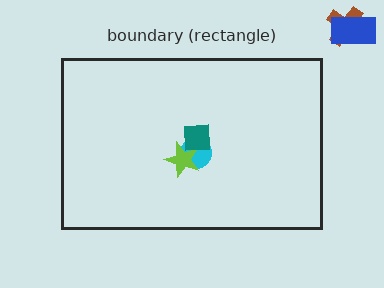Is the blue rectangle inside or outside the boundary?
Outside.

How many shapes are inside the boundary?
3 inside, 2 outside.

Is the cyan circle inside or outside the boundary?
Inside.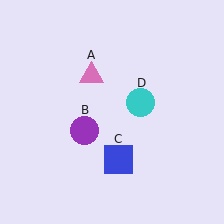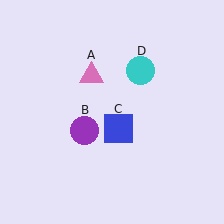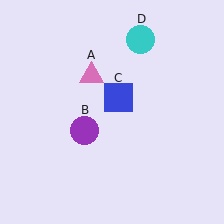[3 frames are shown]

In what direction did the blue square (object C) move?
The blue square (object C) moved up.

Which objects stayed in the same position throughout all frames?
Pink triangle (object A) and purple circle (object B) remained stationary.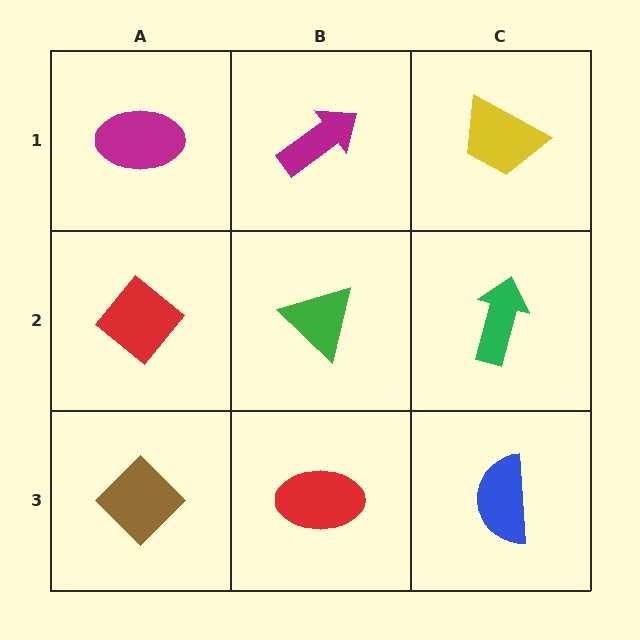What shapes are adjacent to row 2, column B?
A magenta arrow (row 1, column B), a red ellipse (row 3, column B), a red diamond (row 2, column A), a green arrow (row 2, column C).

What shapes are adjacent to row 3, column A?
A red diamond (row 2, column A), a red ellipse (row 3, column B).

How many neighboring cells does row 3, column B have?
3.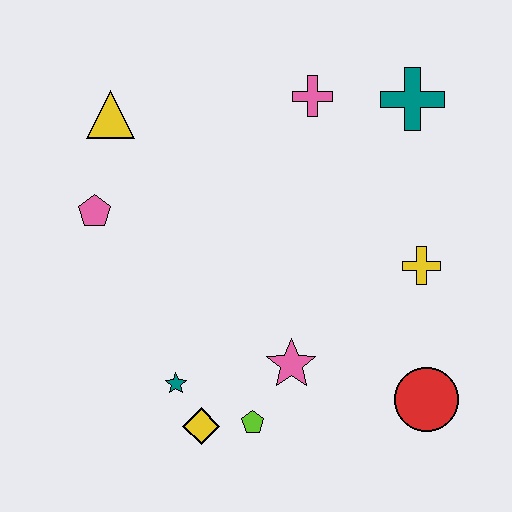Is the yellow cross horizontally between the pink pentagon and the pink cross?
No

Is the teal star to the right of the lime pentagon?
No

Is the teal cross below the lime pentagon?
No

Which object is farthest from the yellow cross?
The yellow triangle is farthest from the yellow cross.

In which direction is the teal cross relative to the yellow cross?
The teal cross is above the yellow cross.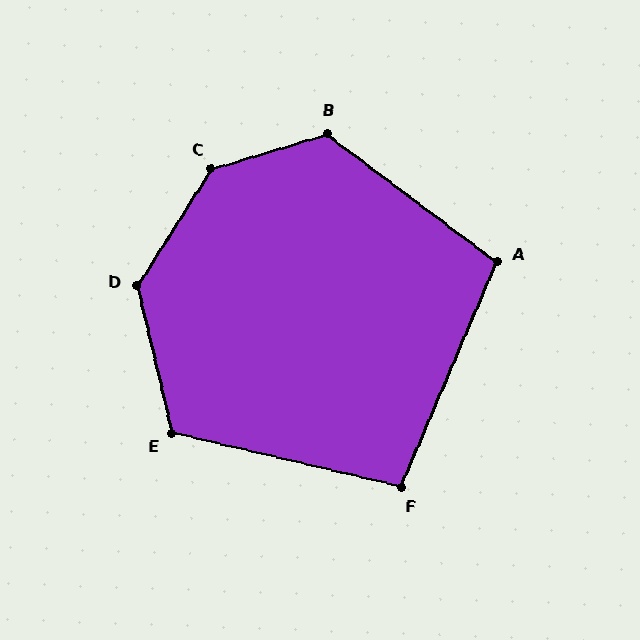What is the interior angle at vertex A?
Approximately 104 degrees (obtuse).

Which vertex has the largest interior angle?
C, at approximately 139 degrees.